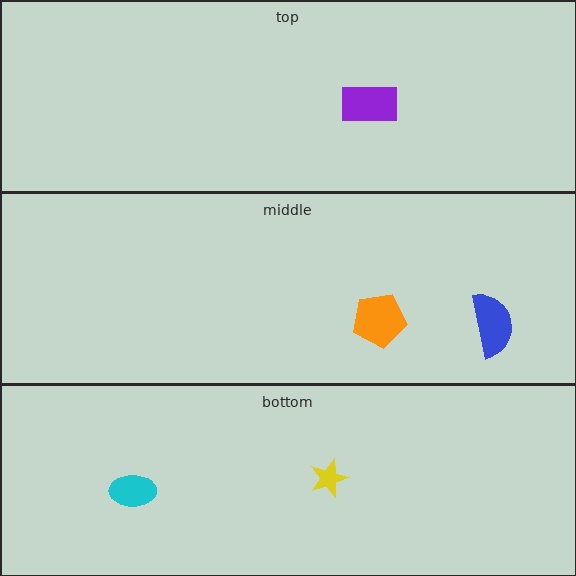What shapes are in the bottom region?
The yellow star, the cyan ellipse.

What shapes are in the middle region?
The blue semicircle, the orange pentagon.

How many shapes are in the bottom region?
2.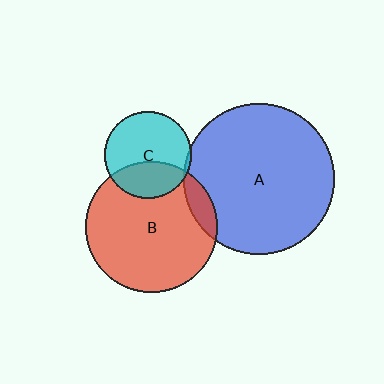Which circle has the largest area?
Circle A (blue).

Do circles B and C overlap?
Yes.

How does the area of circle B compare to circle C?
Approximately 2.3 times.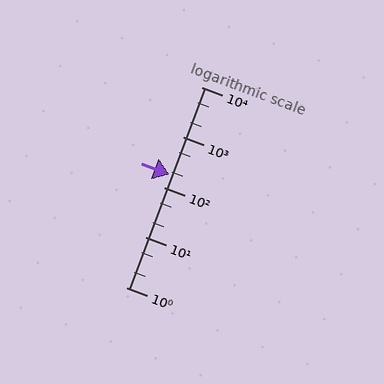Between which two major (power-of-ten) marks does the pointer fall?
The pointer is between 100 and 1000.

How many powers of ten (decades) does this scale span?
The scale spans 4 decades, from 1 to 10000.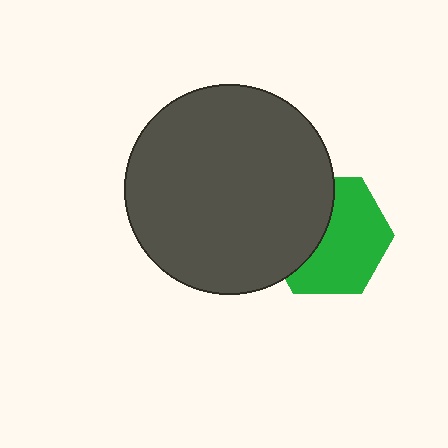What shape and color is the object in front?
The object in front is a dark gray circle.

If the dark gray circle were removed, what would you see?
You would see the complete green hexagon.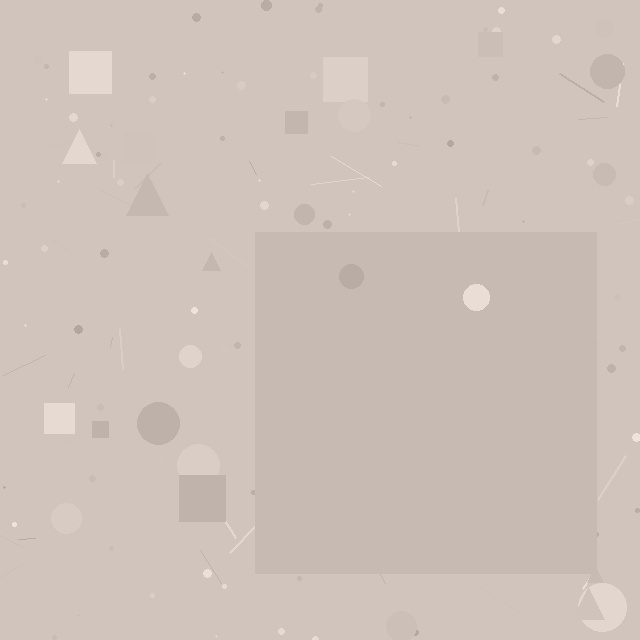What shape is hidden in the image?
A square is hidden in the image.